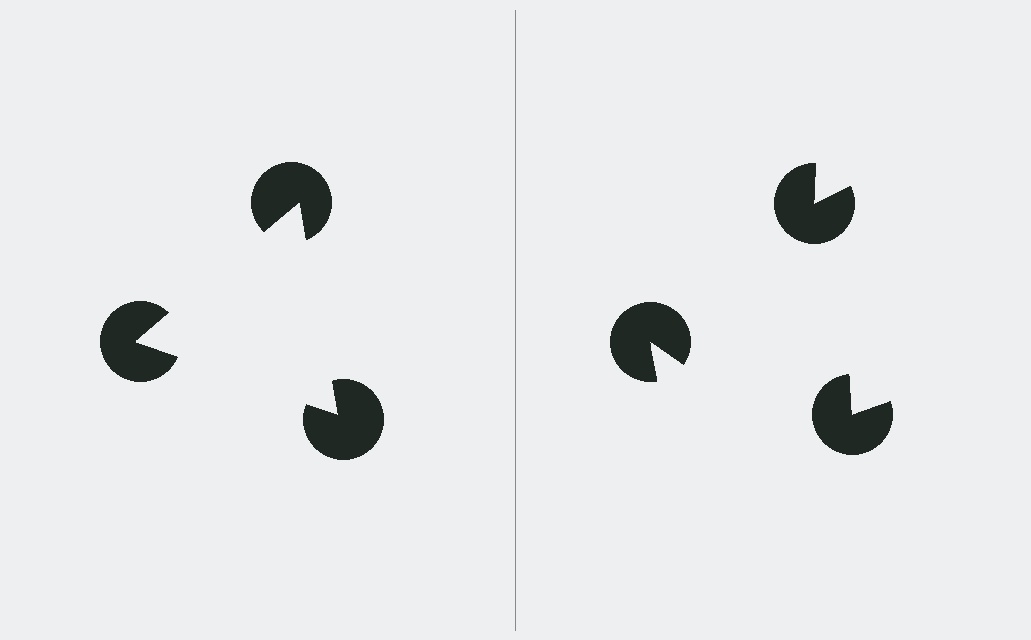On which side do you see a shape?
An illusory triangle appears on the left side. On the right side the wedge cuts are rotated, so no coherent shape forms.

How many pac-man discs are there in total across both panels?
6 — 3 on each side.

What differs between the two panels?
The pac-man discs are positioned identically on both sides; only the wedge orientations differ. On the left they align to a triangle; on the right they are misaligned.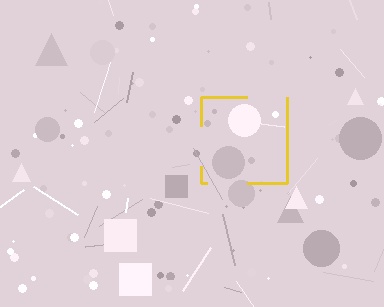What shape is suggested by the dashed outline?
The dashed outline suggests a square.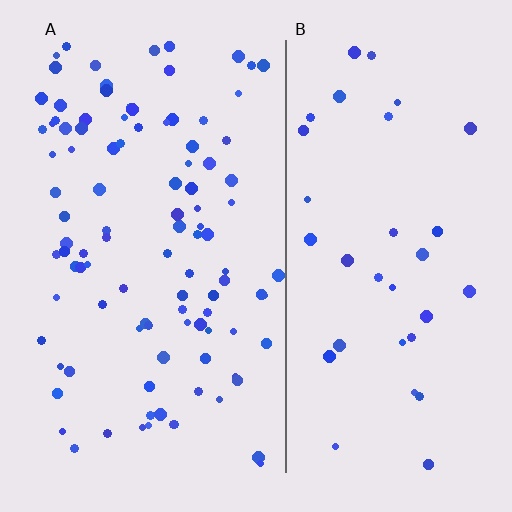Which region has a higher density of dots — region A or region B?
A (the left).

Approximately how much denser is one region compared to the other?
Approximately 3.0× — region A over region B.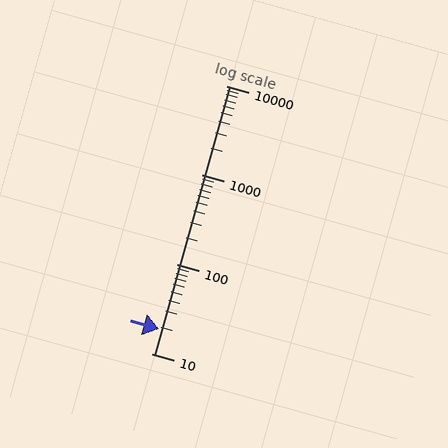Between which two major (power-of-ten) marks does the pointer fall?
The pointer is between 10 and 100.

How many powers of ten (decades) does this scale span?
The scale spans 3 decades, from 10 to 10000.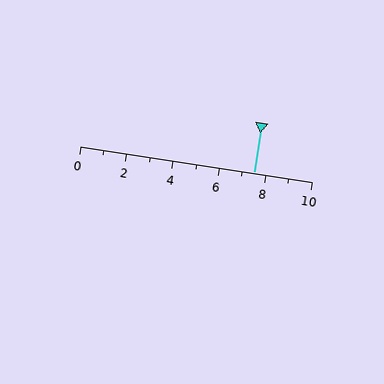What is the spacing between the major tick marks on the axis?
The major ticks are spaced 2 apart.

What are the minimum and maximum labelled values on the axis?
The axis runs from 0 to 10.